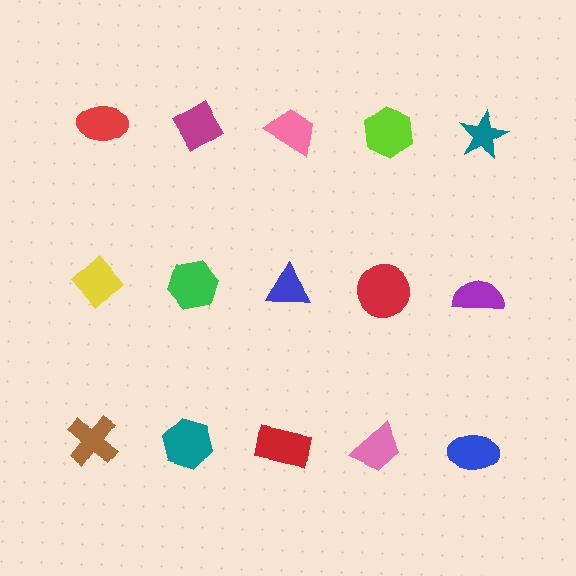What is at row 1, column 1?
A red ellipse.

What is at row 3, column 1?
A brown cross.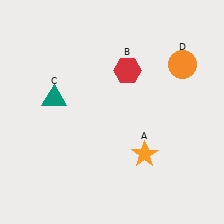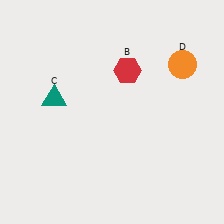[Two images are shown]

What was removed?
The orange star (A) was removed in Image 2.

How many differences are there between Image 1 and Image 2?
There is 1 difference between the two images.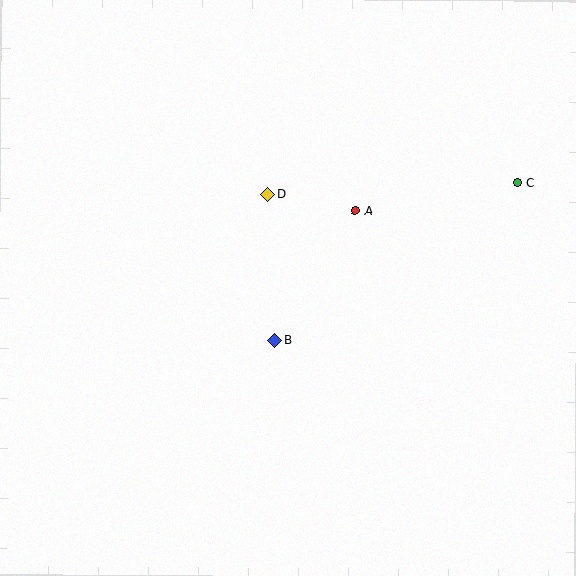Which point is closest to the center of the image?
Point B at (275, 340) is closest to the center.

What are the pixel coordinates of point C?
Point C is at (517, 182).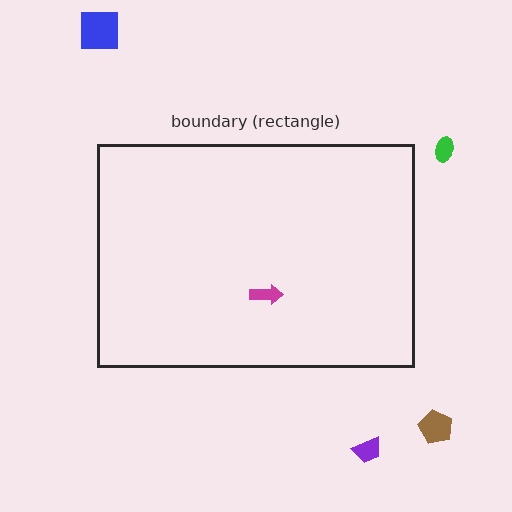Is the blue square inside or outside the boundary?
Outside.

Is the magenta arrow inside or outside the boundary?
Inside.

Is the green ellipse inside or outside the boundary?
Outside.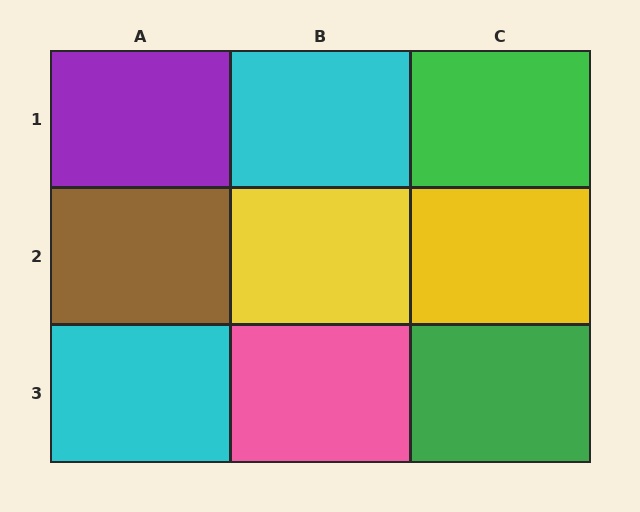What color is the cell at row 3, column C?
Green.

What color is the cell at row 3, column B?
Pink.